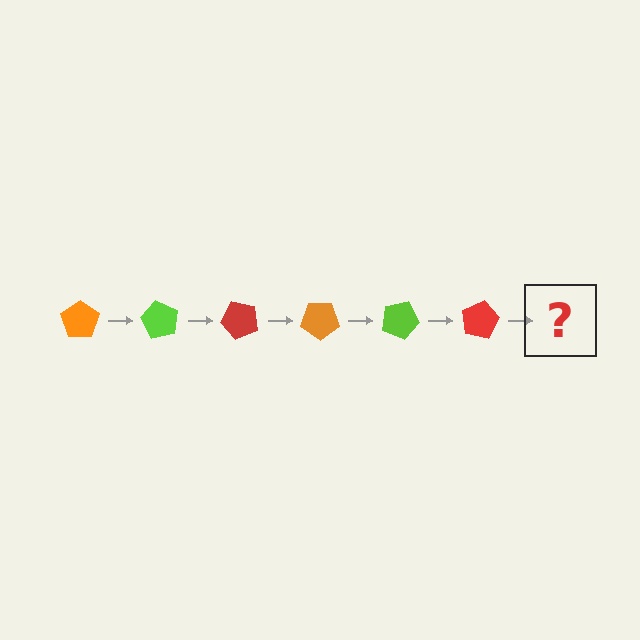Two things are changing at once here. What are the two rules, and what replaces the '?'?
The two rules are that it rotates 60 degrees each step and the color cycles through orange, lime, and red. The '?' should be an orange pentagon, rotated 360 degrees from the start.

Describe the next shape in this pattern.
It should be an orange pentagon, rotated 360 degrees from the start.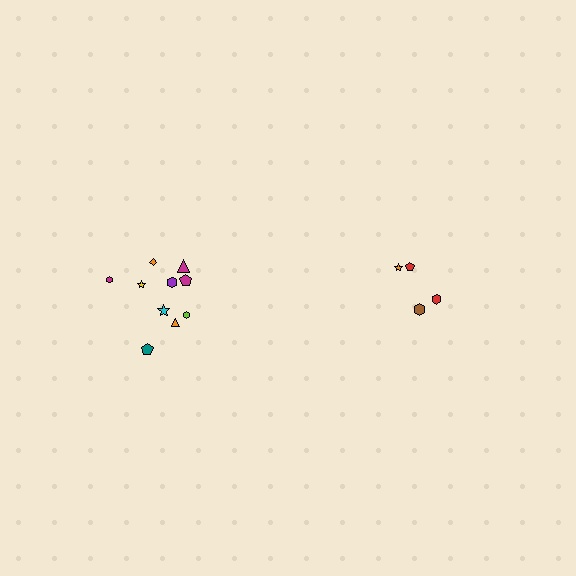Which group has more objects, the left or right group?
The left group.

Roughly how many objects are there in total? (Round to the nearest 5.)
Roughly 15 objects in total.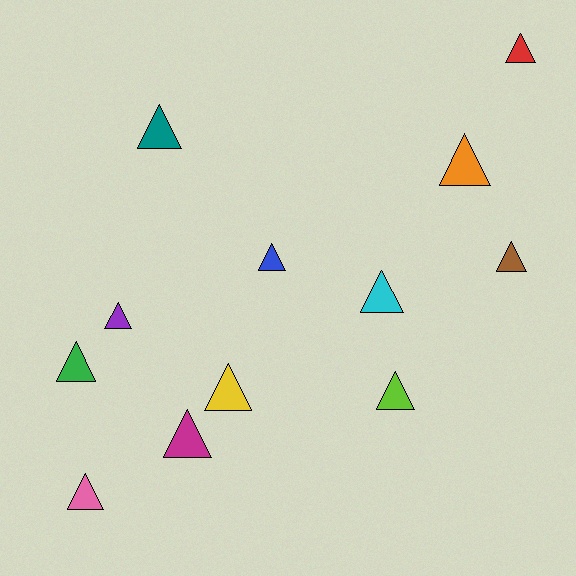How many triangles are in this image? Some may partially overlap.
There are 12 triangles.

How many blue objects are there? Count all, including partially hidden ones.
There is 1 blue object.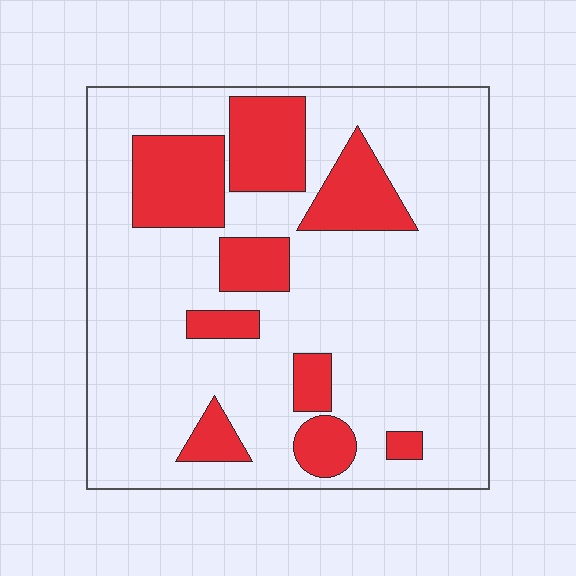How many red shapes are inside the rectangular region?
9.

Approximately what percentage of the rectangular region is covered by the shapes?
Approximately 25%.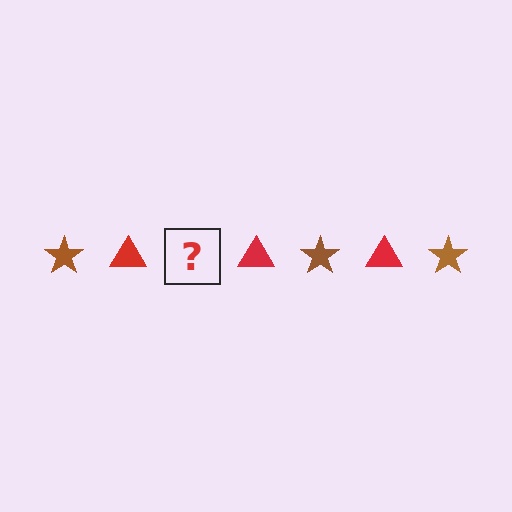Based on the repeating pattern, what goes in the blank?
The blank should be a brown star.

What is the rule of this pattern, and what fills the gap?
The rule is that the pattern alternates between brown star and red triangle. The gap should be filled with a brown star.